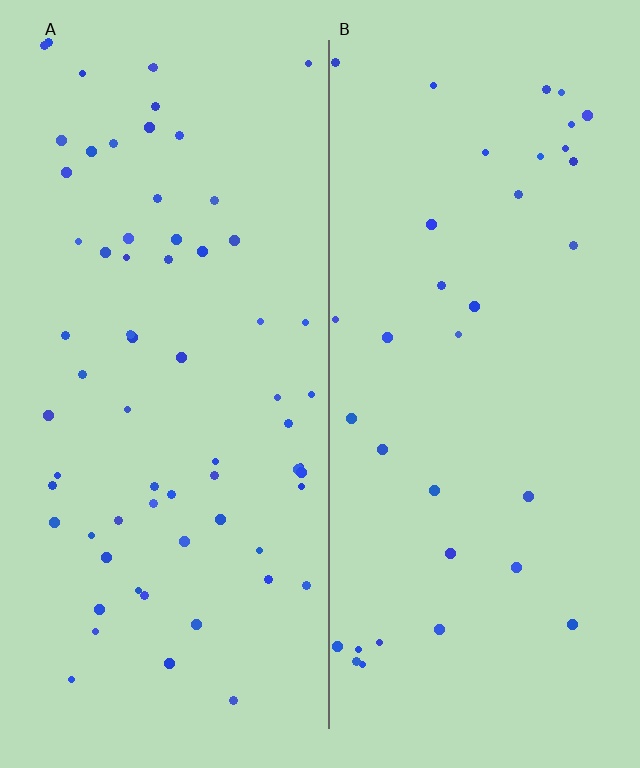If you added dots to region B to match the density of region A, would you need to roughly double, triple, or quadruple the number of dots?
Approximately double.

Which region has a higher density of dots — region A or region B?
A (the left).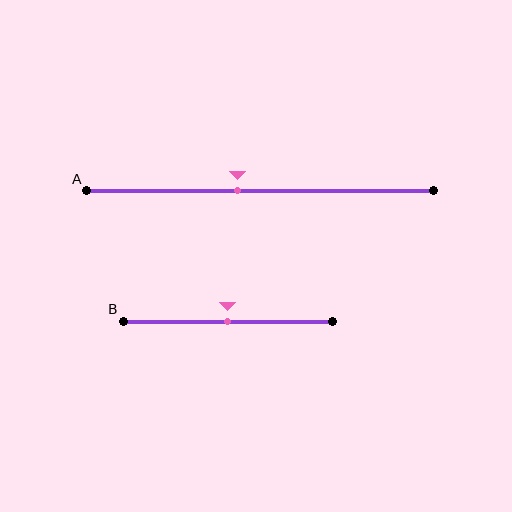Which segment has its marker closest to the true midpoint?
Segment B has its marker closest to the true midpoint.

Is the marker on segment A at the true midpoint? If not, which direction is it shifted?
No, the marker on segment A is shifted to the left by about 7% of the segment length.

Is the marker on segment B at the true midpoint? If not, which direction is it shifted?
Yes, the marker on segment B is at the true midpoint.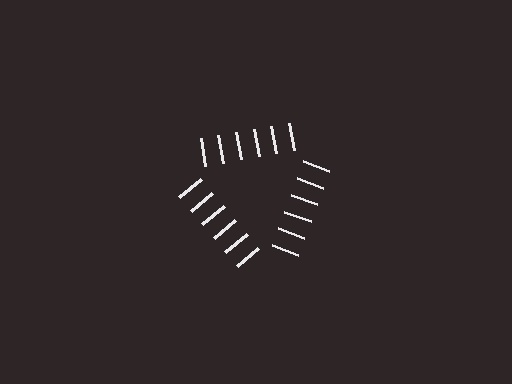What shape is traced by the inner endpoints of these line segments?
An illusory triangle — the line segments terminate on its edges but no continuous stroke is drawn.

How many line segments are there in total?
18 — 6 along each of the 3 edges.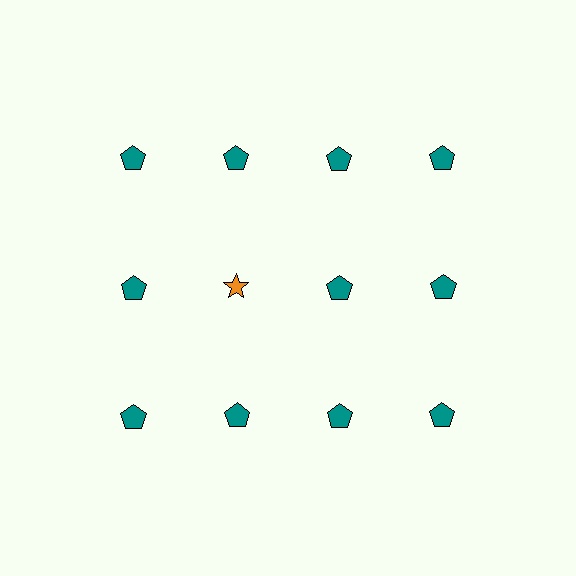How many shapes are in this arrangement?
There are 12 shapes arranged in a grid pattern.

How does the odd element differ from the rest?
It differs in both color (orange instead of teal) and shape (star instead of pentagon).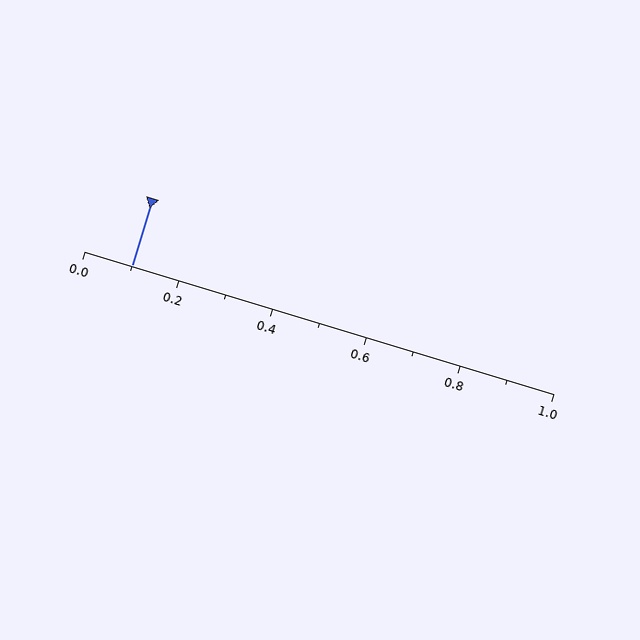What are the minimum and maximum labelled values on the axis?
The axis runs from 0.0 to 1.0.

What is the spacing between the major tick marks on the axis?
The major ticks are spaced 0.2 apart.